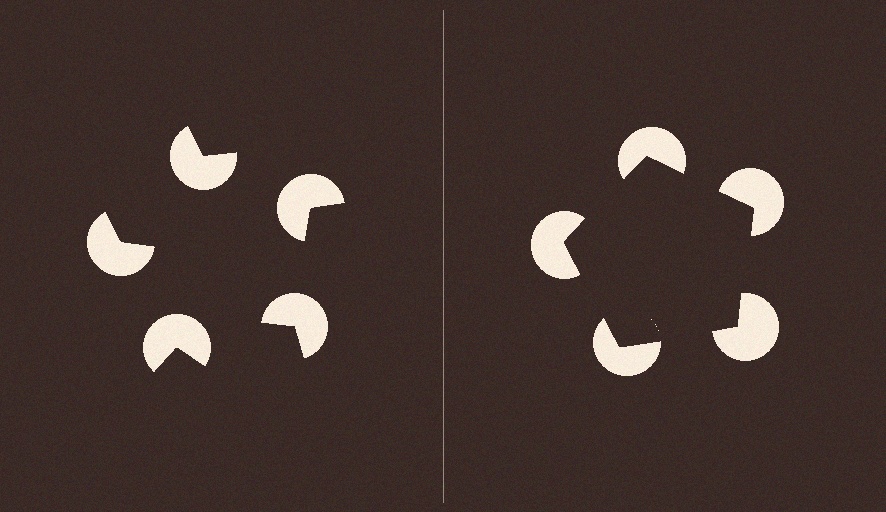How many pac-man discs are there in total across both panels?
10 — 5 on each side.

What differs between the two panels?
The pac-man discs are positioned identically on both sides; only the wedge orientations differ. On the right they align to a pentagon; on the left they are misaligned.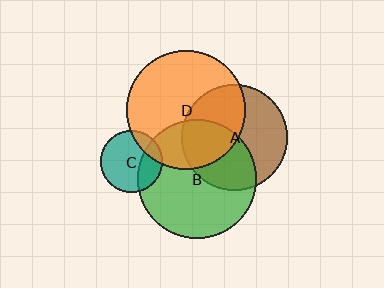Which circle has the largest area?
Circle D (orange).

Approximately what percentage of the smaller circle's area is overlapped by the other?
Approximately 30%.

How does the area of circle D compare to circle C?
Approximately 3.7 times.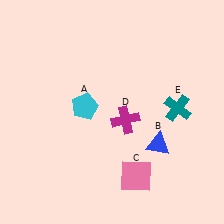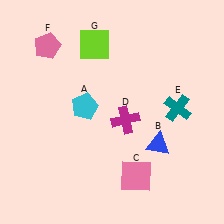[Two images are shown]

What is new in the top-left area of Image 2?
A lime square (G) was added in the top-left area of Image 2.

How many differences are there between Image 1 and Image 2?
There are 2 differences between the two images.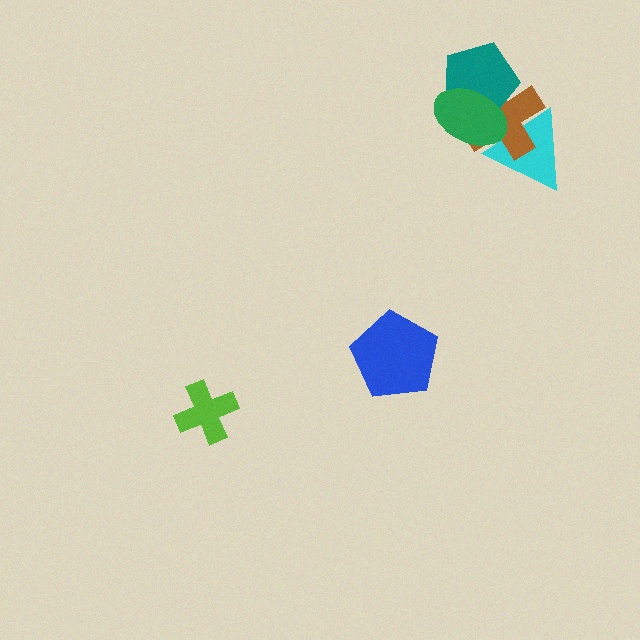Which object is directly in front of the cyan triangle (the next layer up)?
The brown cross is directly in front of the cyan triangle.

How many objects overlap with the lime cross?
0 objects overlap with the lime cross.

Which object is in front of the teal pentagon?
The green ellipse is in front of the teal pentagon.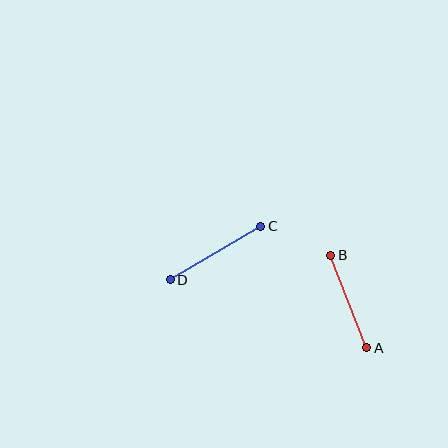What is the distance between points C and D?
The distance is approximately 105 pixels.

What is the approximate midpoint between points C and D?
The midpoint is at approximately (215, 253) pixels.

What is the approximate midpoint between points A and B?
The midpoint is at approximately (349, 302) pixels.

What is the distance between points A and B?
The distance is approximately 99 pixels.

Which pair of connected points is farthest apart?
Points C and D are farthest apart.